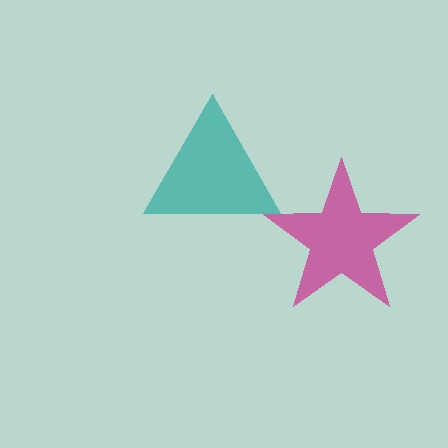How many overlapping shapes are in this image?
There are 2 overlapping shapes in the image.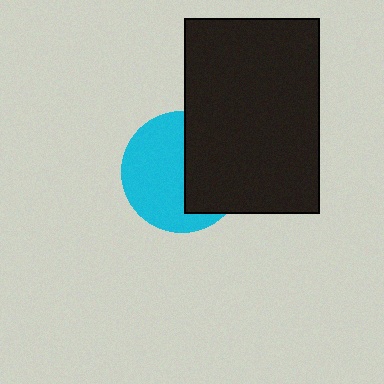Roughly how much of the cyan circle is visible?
About half of it is visible (roughly 56%).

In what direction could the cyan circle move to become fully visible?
The cyan circle could move left. That would shift it out from behind the black rectangle entirely.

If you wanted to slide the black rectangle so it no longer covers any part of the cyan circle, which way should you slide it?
Slide it right — that is the most direct way to separate the two shapes.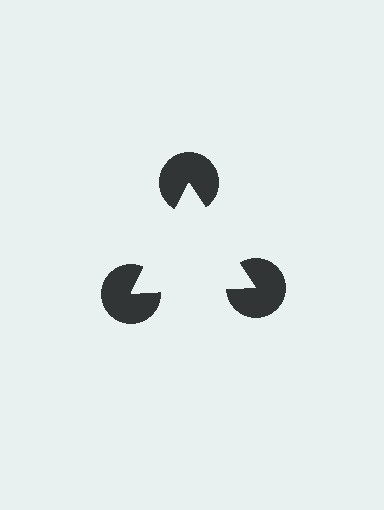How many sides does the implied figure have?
3 sides.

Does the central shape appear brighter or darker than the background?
It typically appears slightly brighter than the background, even though no actual brightness change is drawn.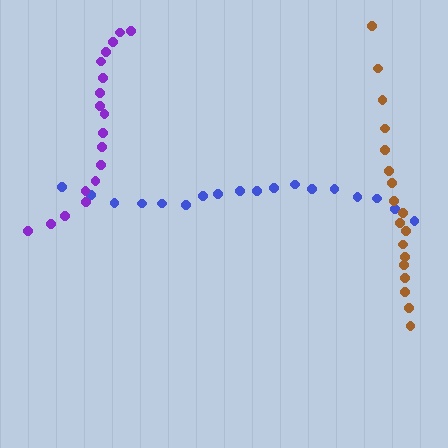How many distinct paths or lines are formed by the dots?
There are 3 distinct paths.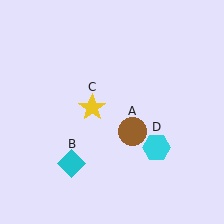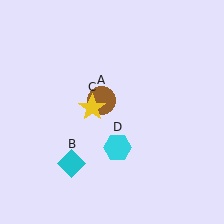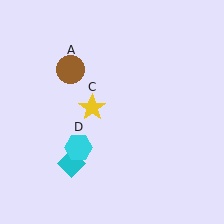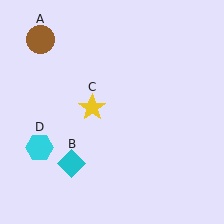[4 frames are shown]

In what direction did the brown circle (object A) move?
The brown circle (object A) moved up and to the left.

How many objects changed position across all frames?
2 objects changed position: brown circle (object A), cyan hexagon (object D).